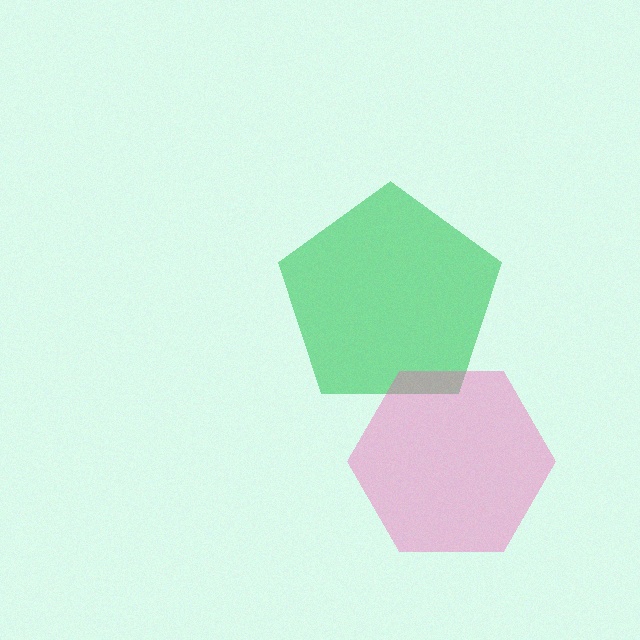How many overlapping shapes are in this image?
There are 2 overlapping shapes in the image.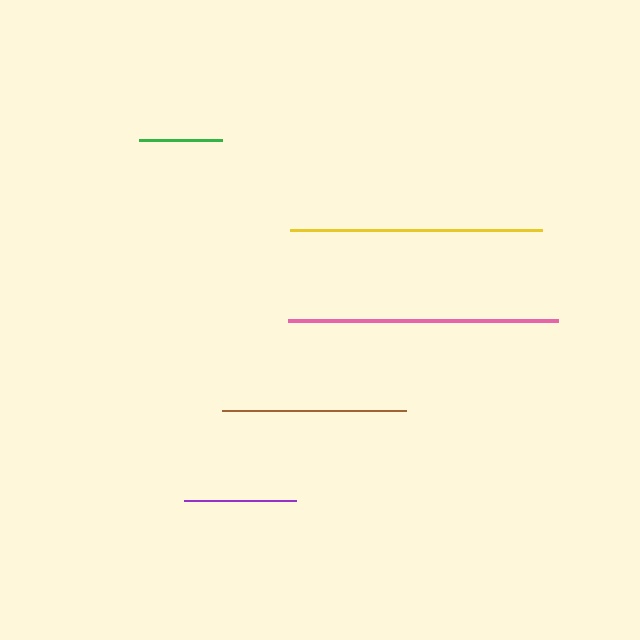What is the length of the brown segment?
The brown segment is approximately 184 pixels long.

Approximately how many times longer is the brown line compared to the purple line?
The brown line is approximately 1.6 times the length of the purple line.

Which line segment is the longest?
The pink line is the longest at approximately 270 pixels.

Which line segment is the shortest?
The green line is the shortest at approximately 84 pixels.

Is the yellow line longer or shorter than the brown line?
The yellow line is longer than the brown line.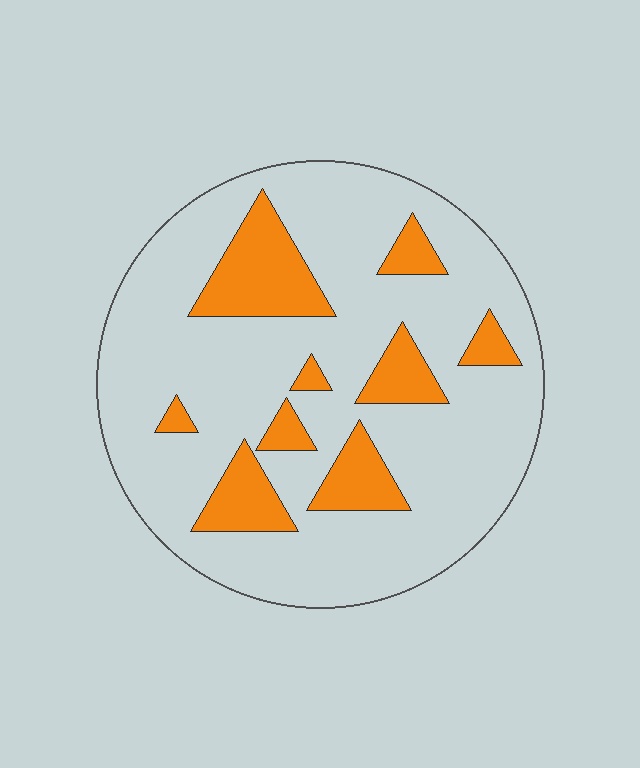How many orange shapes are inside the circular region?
9.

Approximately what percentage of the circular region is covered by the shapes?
Approximately 20%.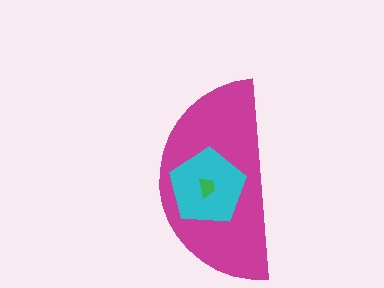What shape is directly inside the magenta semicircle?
The cyan pentagon.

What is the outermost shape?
The magenta semicircle.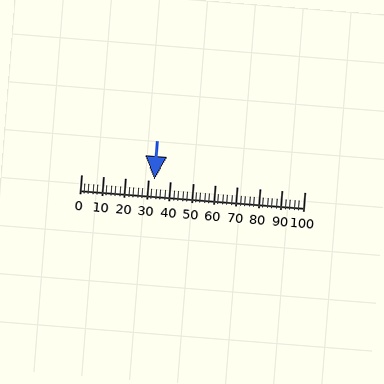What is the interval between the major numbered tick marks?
The major tick marks are spaced 10 units apart.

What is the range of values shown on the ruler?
The ruler shows values from 0 to 100.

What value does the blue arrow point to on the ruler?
The blue arrow points to approximately 33.